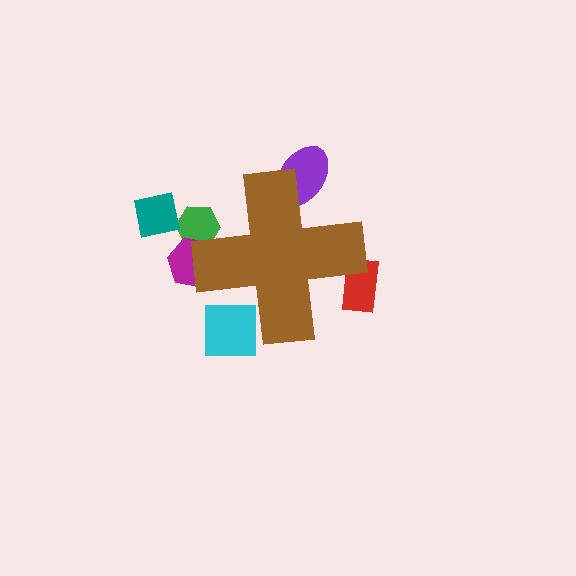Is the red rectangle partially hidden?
Yes, the red rectangle is partially hidden behind the brown cross.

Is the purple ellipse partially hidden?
Yes, the purple ellipse is partially hidden behind the brown cross.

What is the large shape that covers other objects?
A brown cross.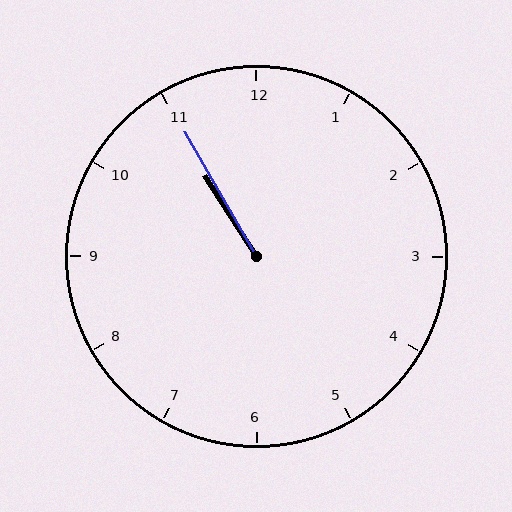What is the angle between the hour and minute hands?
Approximately 2 degrees.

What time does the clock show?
10:55.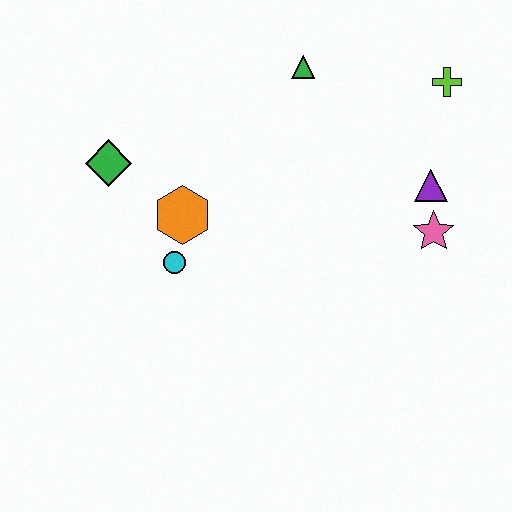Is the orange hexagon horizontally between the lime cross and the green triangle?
No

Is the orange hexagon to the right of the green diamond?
Yes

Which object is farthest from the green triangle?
The cyan circle is farthest from the green triangle.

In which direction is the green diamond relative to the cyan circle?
The green diamond is above the cyan circle.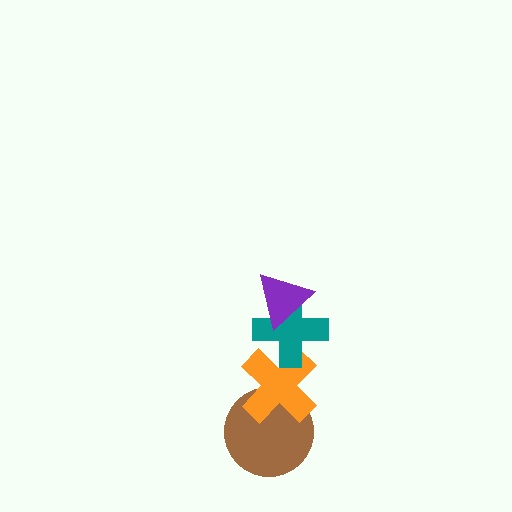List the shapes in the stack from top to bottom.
From top to bottom: the purple triangle, the teal cross, the orange cross, the brown circle.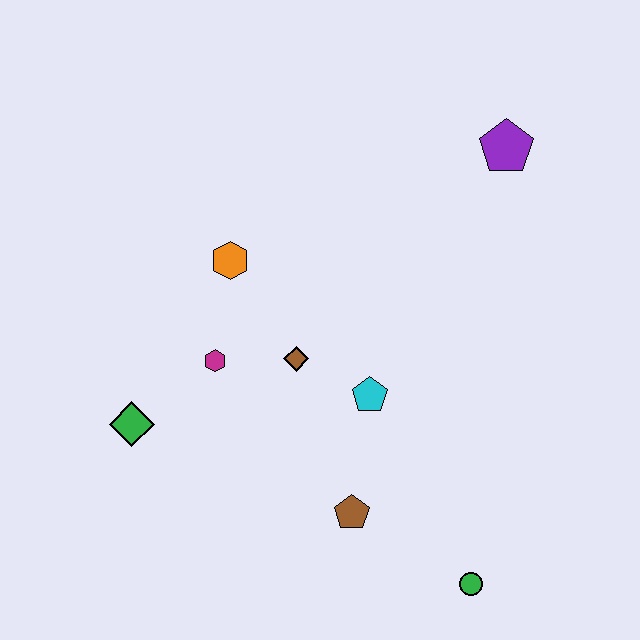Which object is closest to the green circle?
The brown pentagon is closest to the green circle.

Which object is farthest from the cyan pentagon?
The purple pentagon is farthest from the cyan pentagon.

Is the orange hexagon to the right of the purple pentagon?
No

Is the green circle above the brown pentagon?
No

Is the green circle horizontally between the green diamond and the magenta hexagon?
No